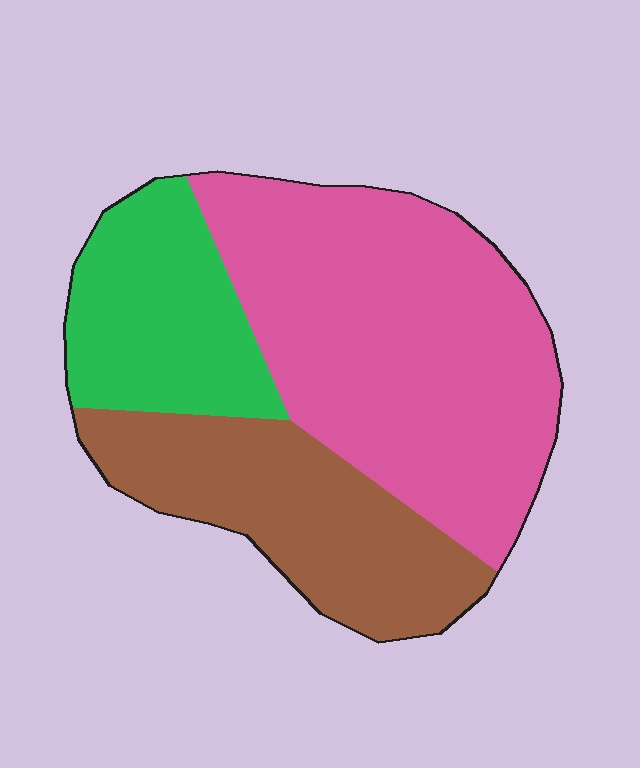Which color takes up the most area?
Pink, at roughly 50%.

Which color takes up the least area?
Green, at roughly 20%.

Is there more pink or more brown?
Pink.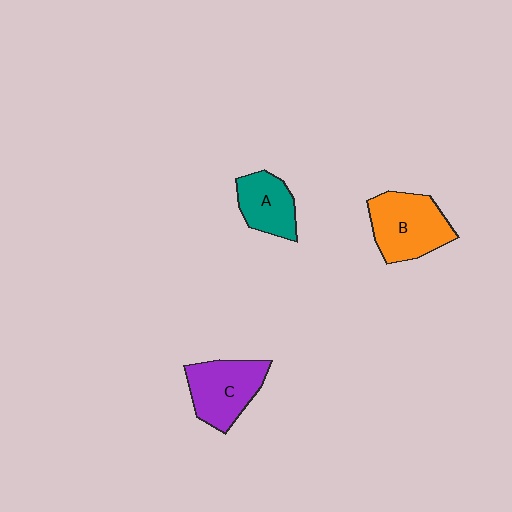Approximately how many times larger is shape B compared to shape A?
Approximately 1.5 times.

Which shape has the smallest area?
Shape A (teal).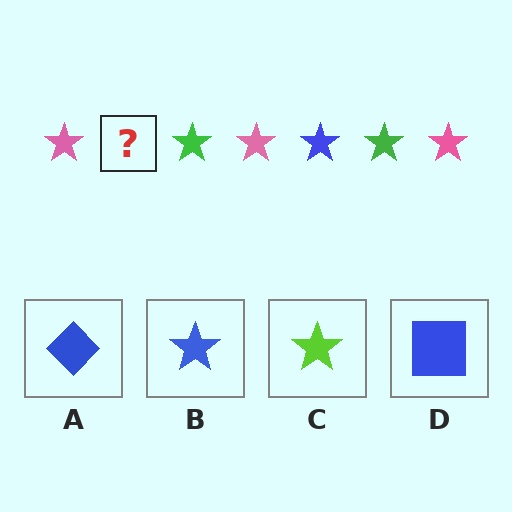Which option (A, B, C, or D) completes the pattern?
B.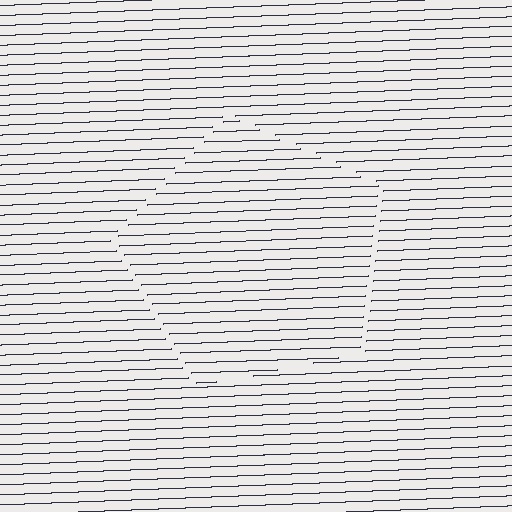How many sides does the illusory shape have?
5 sides — the line-ends trace a pentagon.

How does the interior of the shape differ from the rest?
The interior of the shape contains the same grating, shifted by half a period — the contour is defined by the phase discontinuity where line-ends from the inner and outer gratings abut.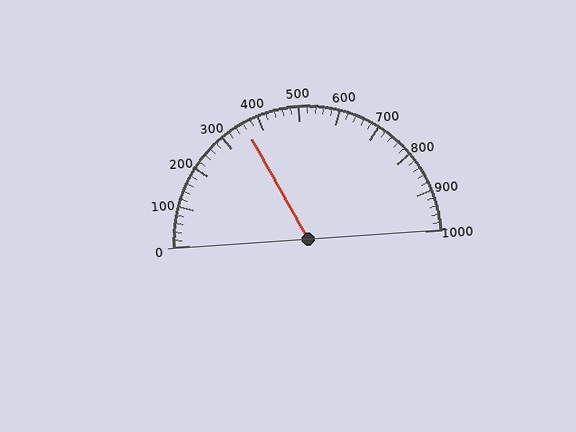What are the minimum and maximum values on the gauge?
The gauge ranges from 0 to 1000.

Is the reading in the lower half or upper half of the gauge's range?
The reading is in the lower half of the range (0 to 1000).